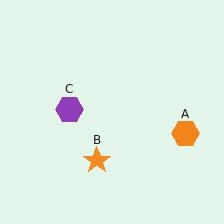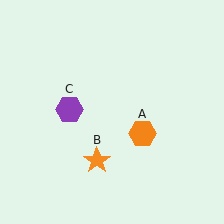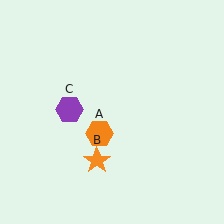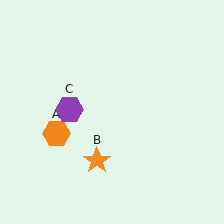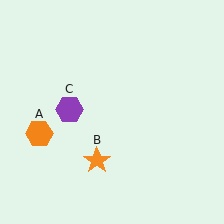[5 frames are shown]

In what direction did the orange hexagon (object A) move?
The orange hexagon (object A) moved left.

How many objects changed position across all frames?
1 object changed position: orange hexagon (object A).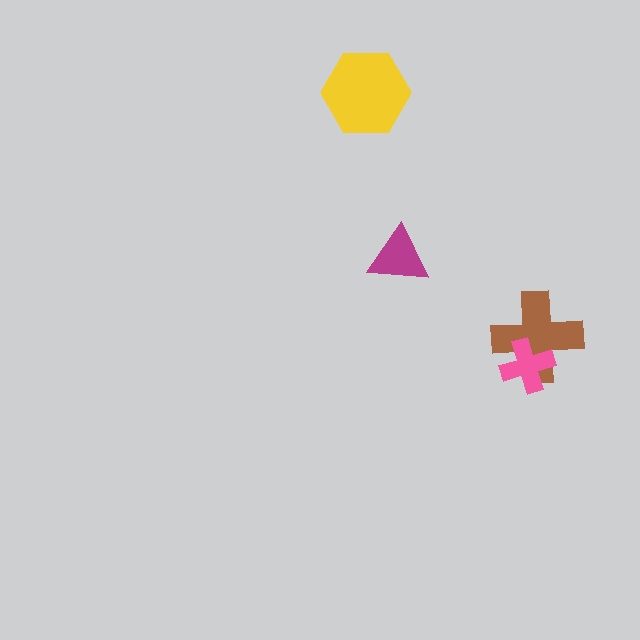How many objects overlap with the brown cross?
1 object overlaps with the brown cross.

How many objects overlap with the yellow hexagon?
0 objects overlap with the yellow hexagon.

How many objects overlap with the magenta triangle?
0 objects overlap with the magenta triangle.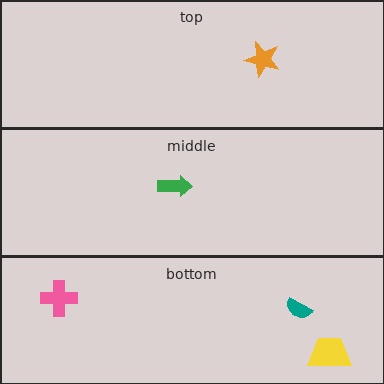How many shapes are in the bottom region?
3.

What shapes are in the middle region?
The green arrow.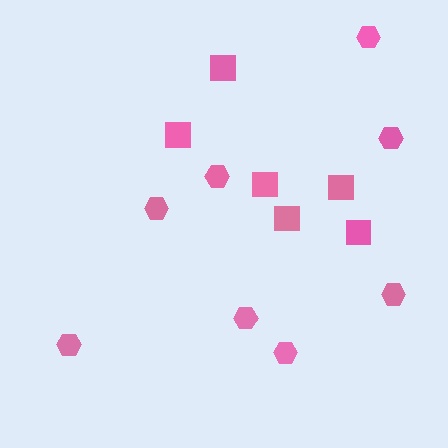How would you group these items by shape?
There are 2 groups: one group of squares (6) and one group of hexagons (8).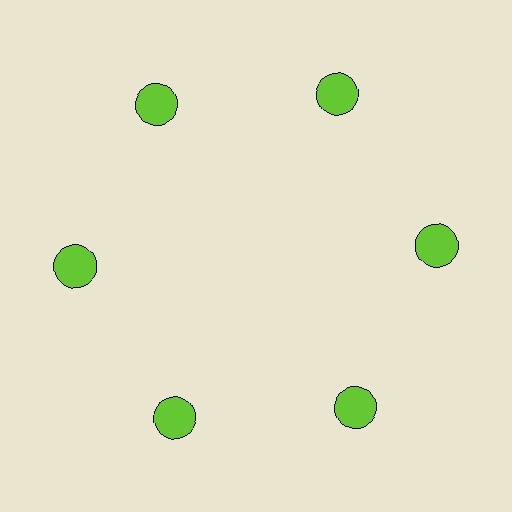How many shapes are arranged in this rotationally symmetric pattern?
There are 6 shapes, arranged in 6 groups of 1.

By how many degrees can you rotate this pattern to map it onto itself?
The pattern maps onto itself every 60 degrees of rotation.